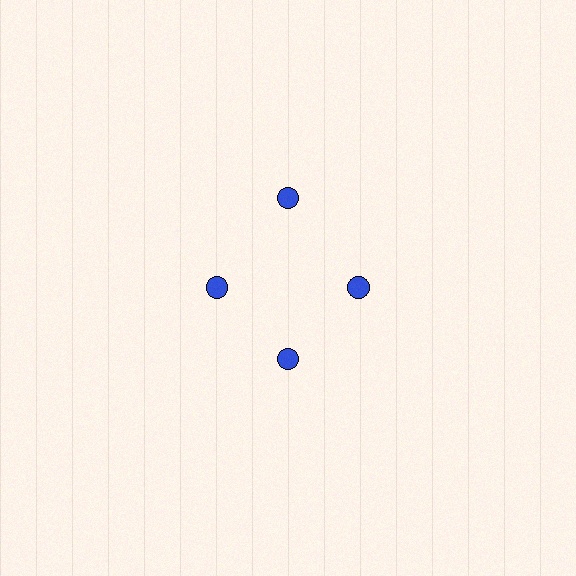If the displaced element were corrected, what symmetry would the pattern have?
It would have 4-fold rotational symmetry — the pattern would map onto itself every 90 degrees.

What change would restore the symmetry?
The symmetry would be restored by moving it inward, back onto the ring so that all 4 circles sit at equal angles and equal distance from the center.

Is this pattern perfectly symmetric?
No. The 4 blue circles are arranged in a ring, but one element near the 12 o'clock position is pushed outward from the center, breaking the 4-fold rotational symmetry.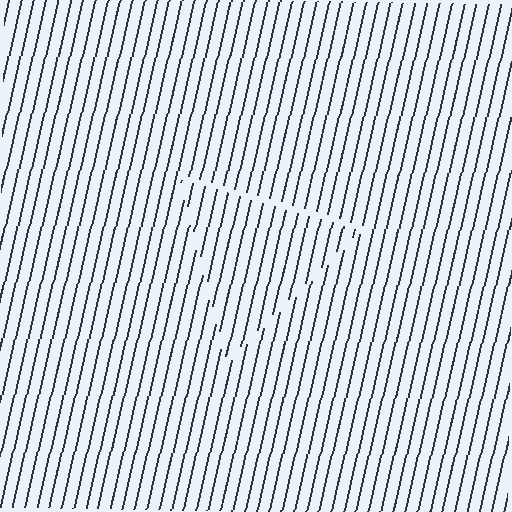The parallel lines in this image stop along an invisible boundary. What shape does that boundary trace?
An illusory triangle. The interior of the shape contains the same grating, shifted by half a period — the contour is defined by the phase discontinuity where line-ends from the inner and outer gratings abut.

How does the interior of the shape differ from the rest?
The interior of the shape contains the same grating, shifted by half a period — the contour is defined by the phase discontinuity where line-ends from the inner and outer gratings abut.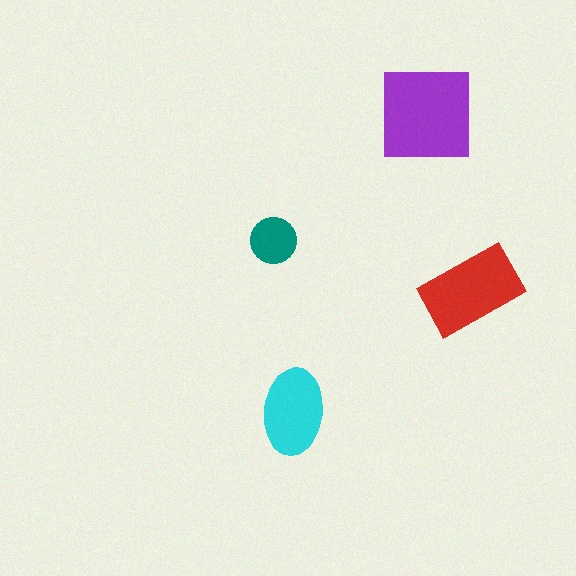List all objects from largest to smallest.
The purple square, the red rectangle, the cyan ellipse, the teal circle.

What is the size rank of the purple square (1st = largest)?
1st.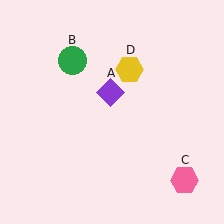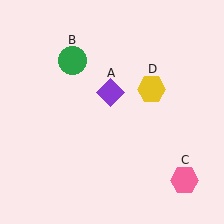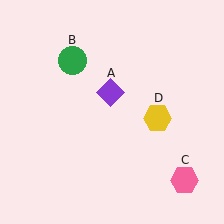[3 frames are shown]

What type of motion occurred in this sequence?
The yellow hexagon (object D) rotated clockwise around the center of the scene.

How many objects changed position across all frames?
1 object changed position: yellow hexagon (object D).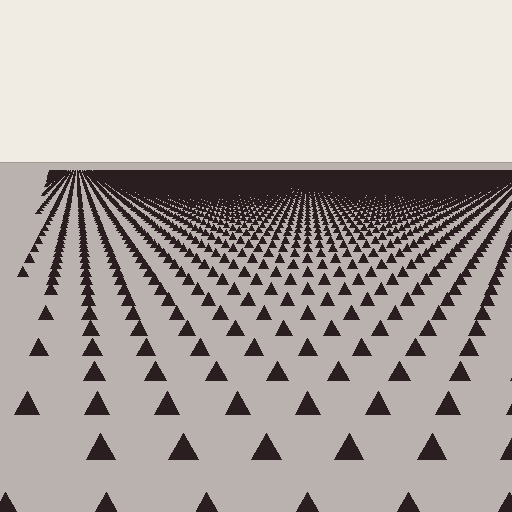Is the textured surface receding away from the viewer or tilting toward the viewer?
The surface is receding away from the viewer. Texture elements get smaller and denser toward the top.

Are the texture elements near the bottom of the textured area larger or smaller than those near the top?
Larger. Near the bottom, elements are closer to the viewer and appear at a bigger on-screen size.